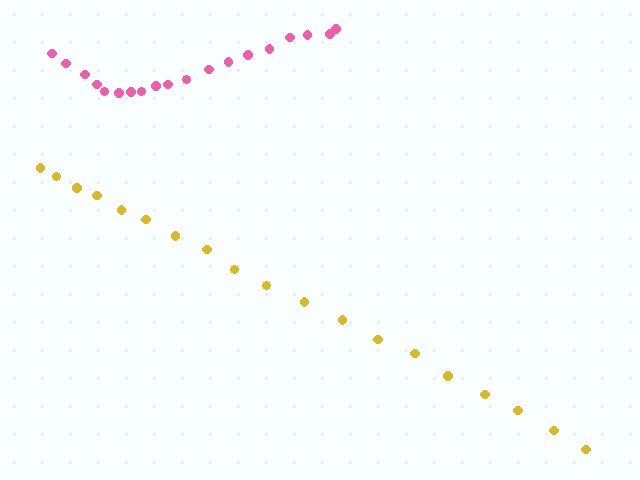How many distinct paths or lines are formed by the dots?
There are 2 distinct paths.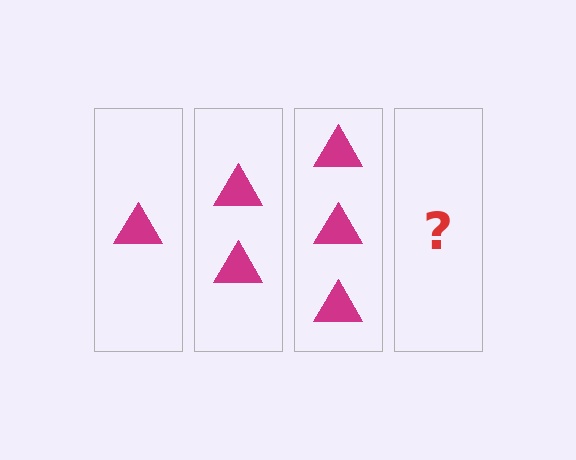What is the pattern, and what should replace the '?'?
The pattern is that each step adds one more triangle. The '?' should be 4 triangles.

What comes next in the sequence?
The next element should be 4 triangles.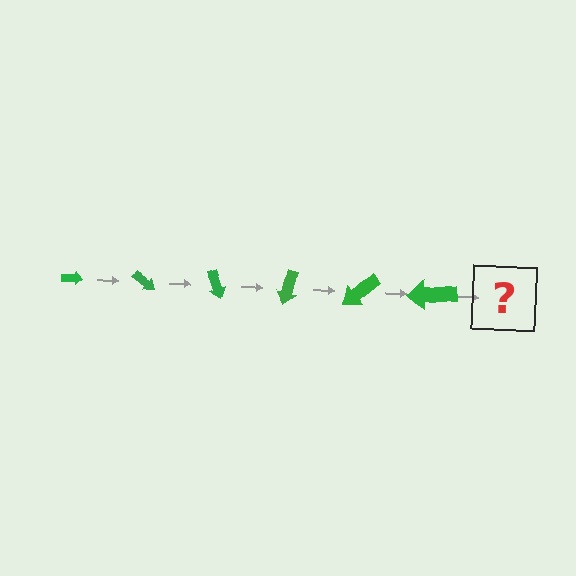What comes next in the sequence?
The next element should be an arrow, larger than the previous one and rotated 210 degrees from the start.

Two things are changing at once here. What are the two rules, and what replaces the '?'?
The two rules are that the arrow grows larger each step and it rotates 35 degrees each step. The '?' should be an arrow, larger than the previous one and rotated 210 degrees from the start.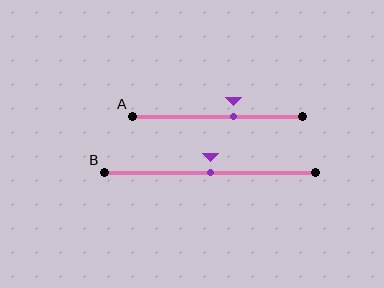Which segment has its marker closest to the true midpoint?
Segment B has its marker closest to the true midpoint.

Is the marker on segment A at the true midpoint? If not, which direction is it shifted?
No, the marker on segment A is shifted to the right by about 10% of the segment length.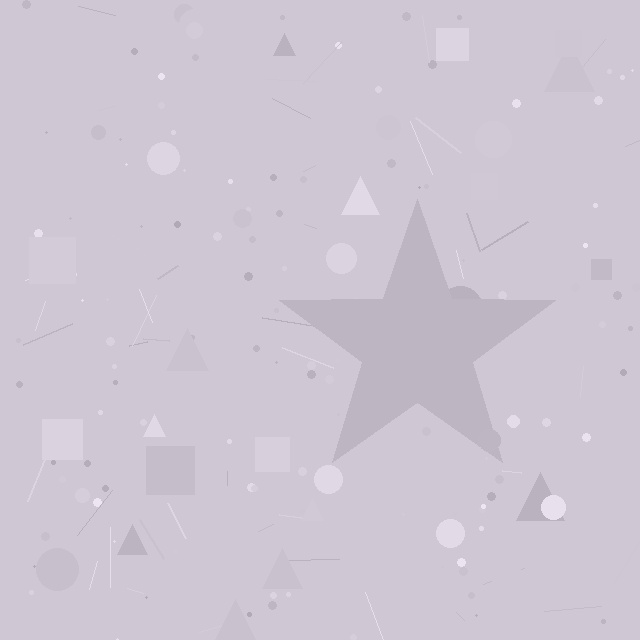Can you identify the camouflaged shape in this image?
The camouflaged shape is a star.